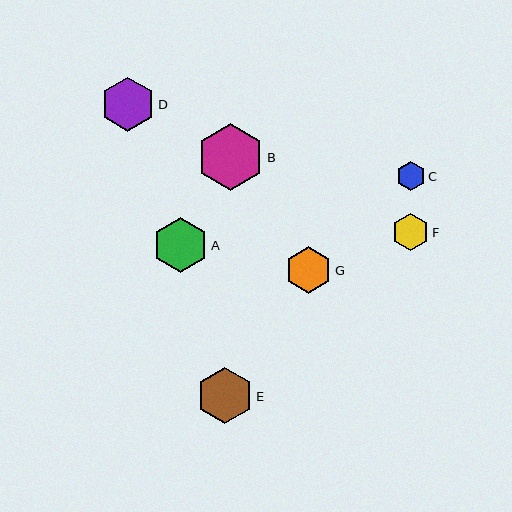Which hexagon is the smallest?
Hexagon C is the smallest with a size of approximately 29 pixels.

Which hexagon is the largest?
Hexagon B is the largest with a size of approximately 66 pixels.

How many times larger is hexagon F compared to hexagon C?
Hexagon F is approximately 1.3 times the size of hexagon C.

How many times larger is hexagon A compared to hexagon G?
Hexagon A is approximately 1.2 times the size of hexagon G.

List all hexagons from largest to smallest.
From largest to smallest: B, E, A, D, G, F, C.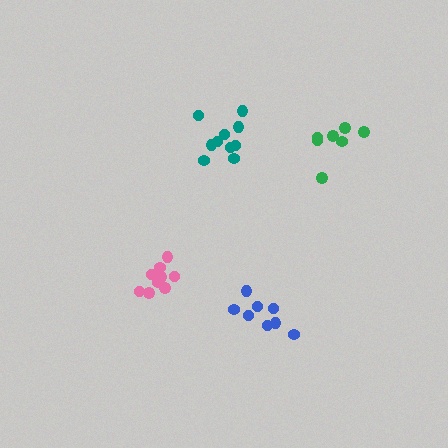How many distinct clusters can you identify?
There are 4 distinct clusters.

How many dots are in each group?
Group 1: 9 dots, Group 2: 8 dots, Group 3: 10 dots, Group 4: 7 dots (34 total).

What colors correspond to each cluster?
The clusters are colored: pink, blue, teal, green.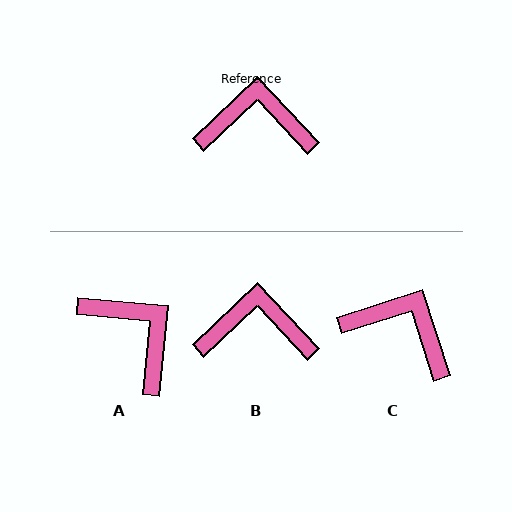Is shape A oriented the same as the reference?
No, it is off by about 49 degrees.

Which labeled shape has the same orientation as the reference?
B.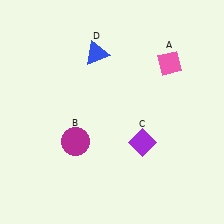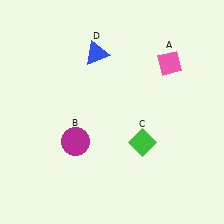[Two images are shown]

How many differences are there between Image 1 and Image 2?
There is 1 difference between the two images.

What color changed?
The diamond (C) changed from purple in Image 1 to green in Image 2.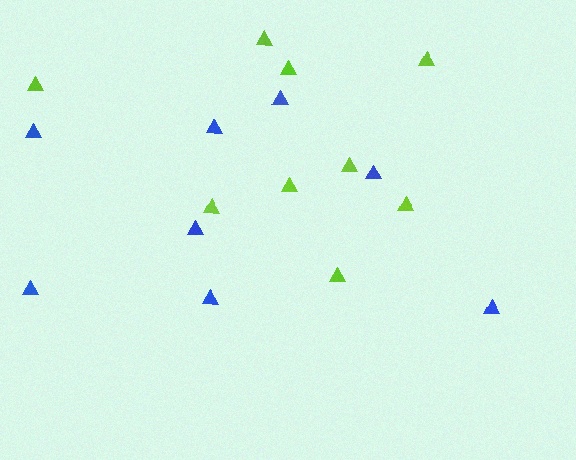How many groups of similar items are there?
There are 2 groups: one group of blue triangles (8) and one group of lime triangles (9).